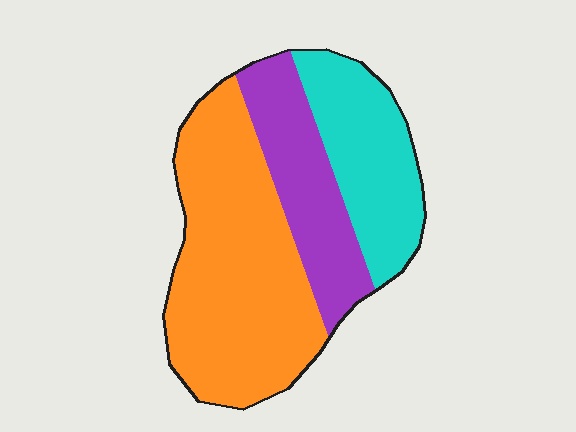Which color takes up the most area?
Orange, at roughly 50%.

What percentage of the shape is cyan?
Cyan covers 25% of the shape.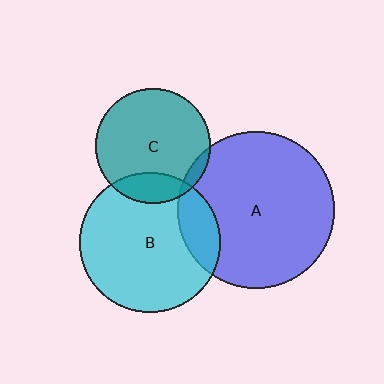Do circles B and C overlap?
Yes.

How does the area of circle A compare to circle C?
Approximately 1.9 times.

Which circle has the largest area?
Circle A (blue).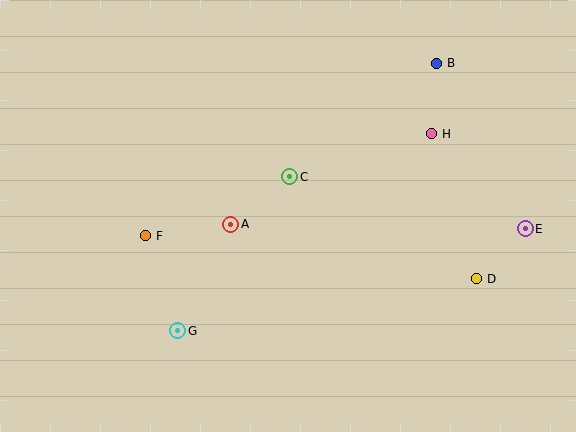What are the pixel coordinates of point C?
Point C is at (290, 177).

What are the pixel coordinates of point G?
Point G is at (178, 331).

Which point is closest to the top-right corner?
Point B is closest to the top-right corner.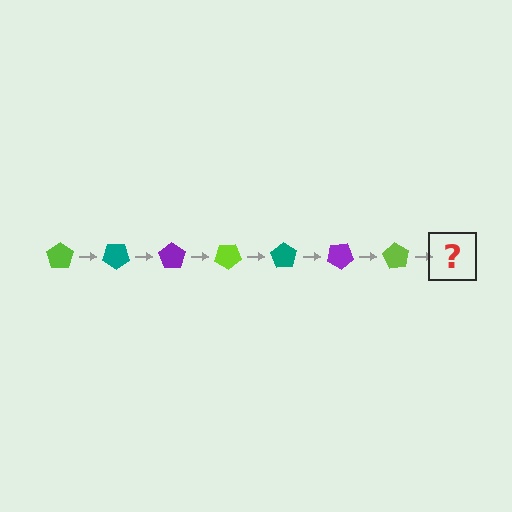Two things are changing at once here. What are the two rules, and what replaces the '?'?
The two rules are that it rotates 35 degrees each step and the color cycles through lime, teal, and purple. The '?' should be a teal pentagon, rotated 245 degrees from the start.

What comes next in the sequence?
The next element should be a teal pentagon, rotated 245 degrees from the start.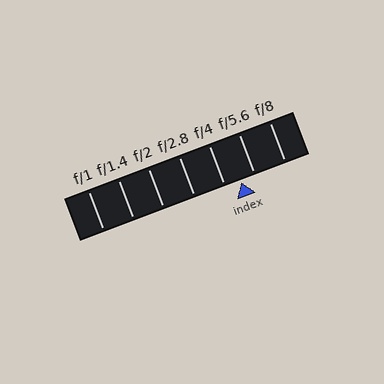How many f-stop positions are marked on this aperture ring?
There are 7 f-stop positions marked.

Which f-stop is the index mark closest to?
The index mark is closest to f/5.6.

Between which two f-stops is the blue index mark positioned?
The index mark is between f/4 and f/5.6.